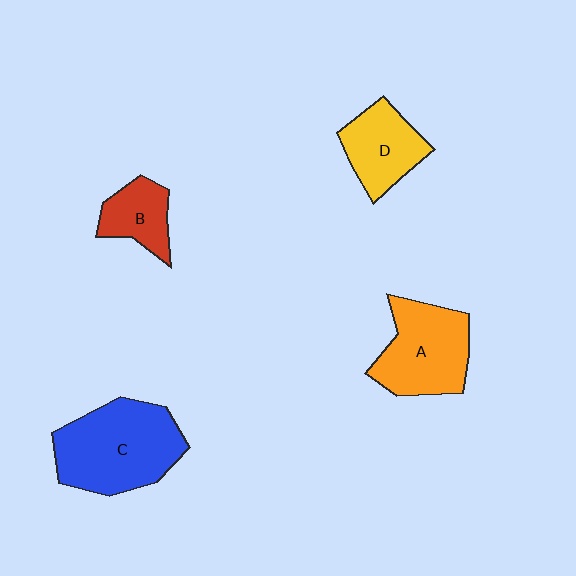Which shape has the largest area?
Shape C (blue).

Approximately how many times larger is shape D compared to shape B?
Approximately 1.3 times.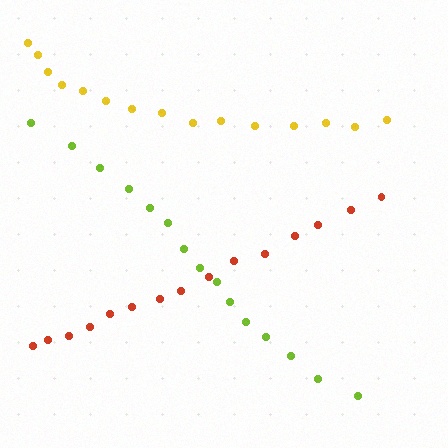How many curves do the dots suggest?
There are 3 distinct paths.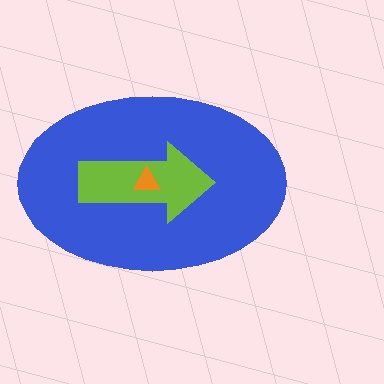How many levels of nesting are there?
3.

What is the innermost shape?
The orange triangle.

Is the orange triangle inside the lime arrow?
Yes.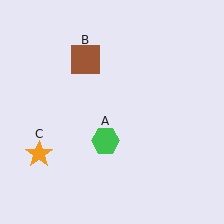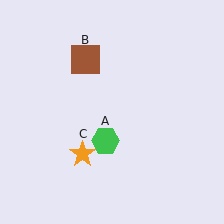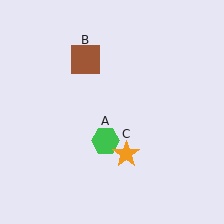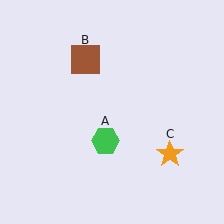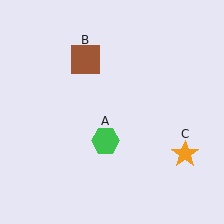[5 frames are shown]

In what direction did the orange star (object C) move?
The orange star (object C) moved right.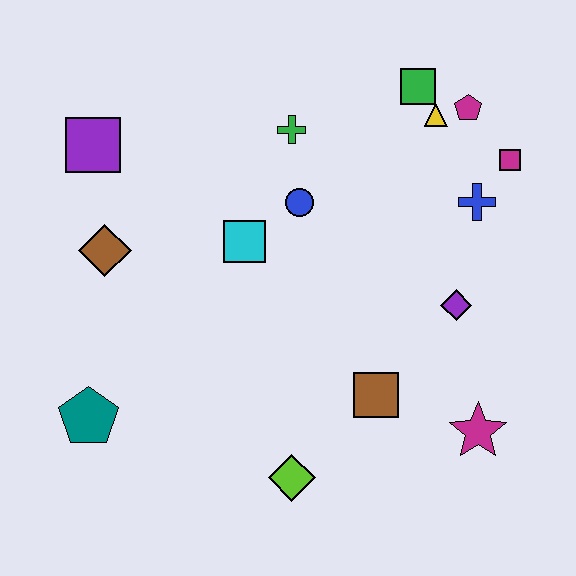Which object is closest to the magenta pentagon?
The yellow triangle is closest to the magenta pentagon.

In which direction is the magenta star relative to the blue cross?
The magenta star is below the blue cross.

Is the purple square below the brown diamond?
No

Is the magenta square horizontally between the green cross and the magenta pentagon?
No